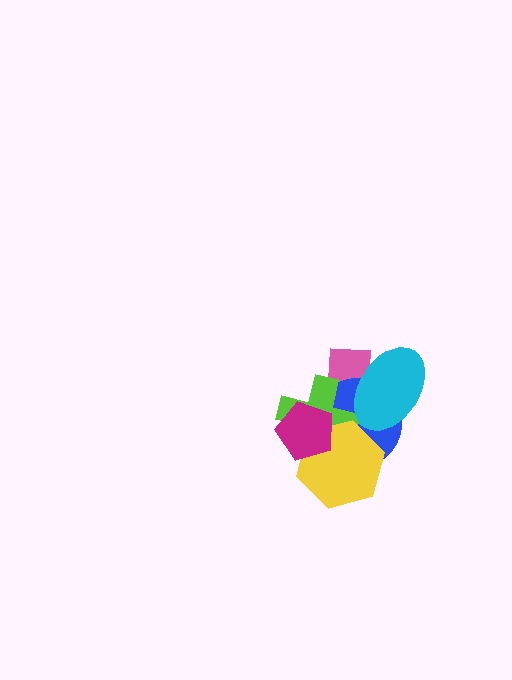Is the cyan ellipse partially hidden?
No, no other shape covers it.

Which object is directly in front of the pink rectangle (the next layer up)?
The blue circle is directly in front of the pink rectangle.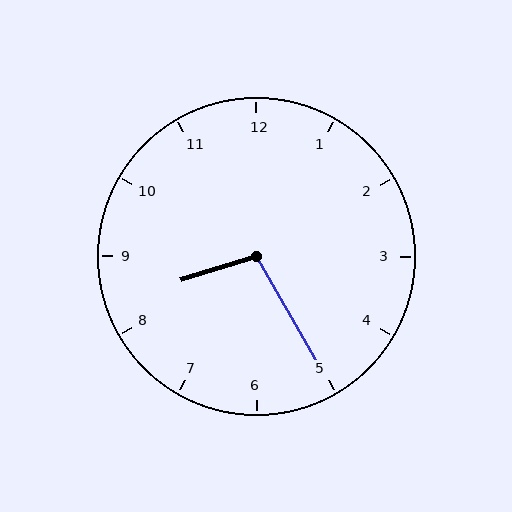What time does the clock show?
8:25.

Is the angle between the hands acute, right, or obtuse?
It is obtuse.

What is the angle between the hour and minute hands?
Approximately 102 degrees.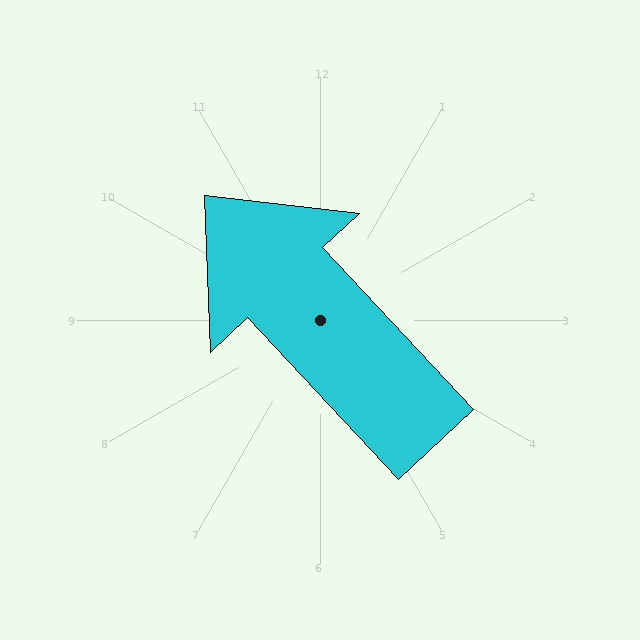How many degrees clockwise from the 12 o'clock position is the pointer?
Approximately 317 degrees.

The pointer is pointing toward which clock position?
Roughly 11 o'clock.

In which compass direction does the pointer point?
Northwest.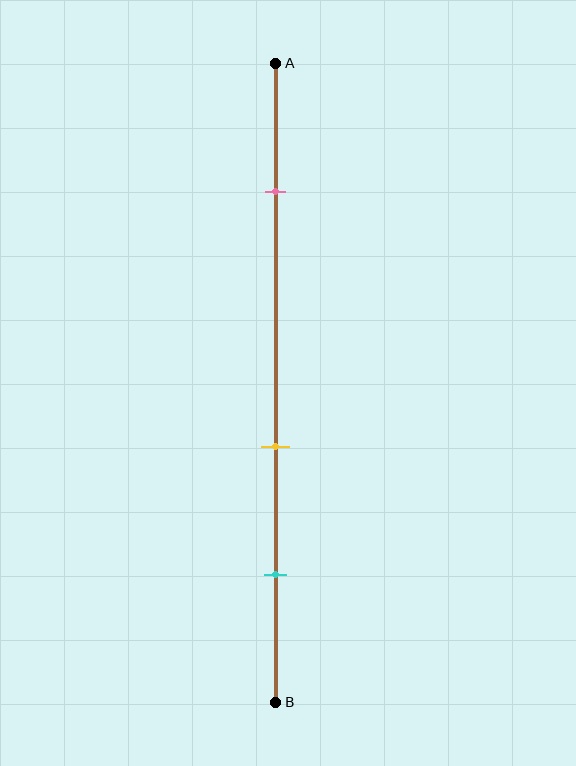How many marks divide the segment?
There are 3 marks dividing the segment.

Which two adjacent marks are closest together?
The yellow and cyan marks are the closest adjacent pair.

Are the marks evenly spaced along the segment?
No, the marks are not evenly spaced.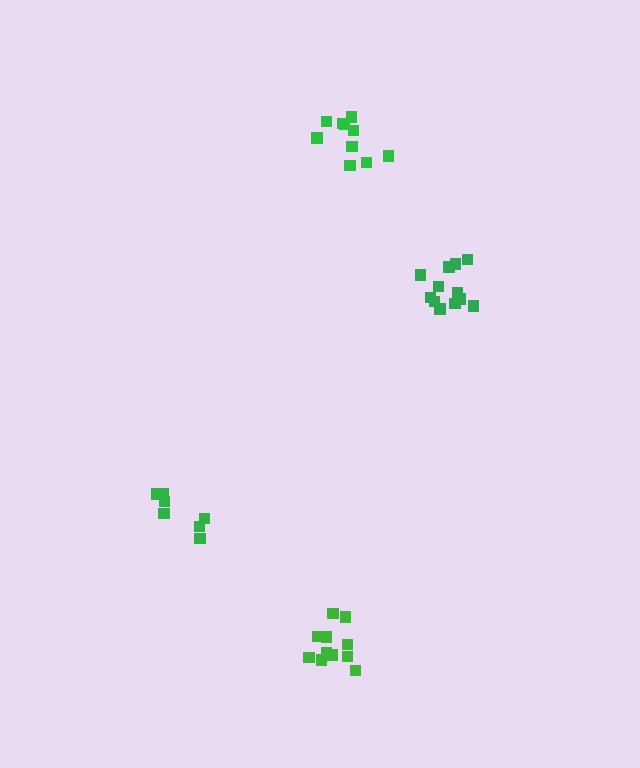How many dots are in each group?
Group 1: 10 dots, Group 2: 11 dots, Group 3: 12 dots, Group 4: 7 dots (40 total).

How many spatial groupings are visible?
There are 4 spatial groupings.